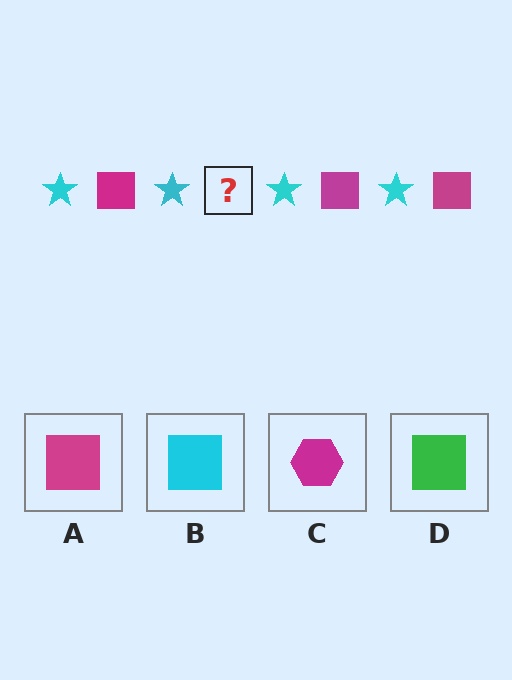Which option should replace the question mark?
Option A.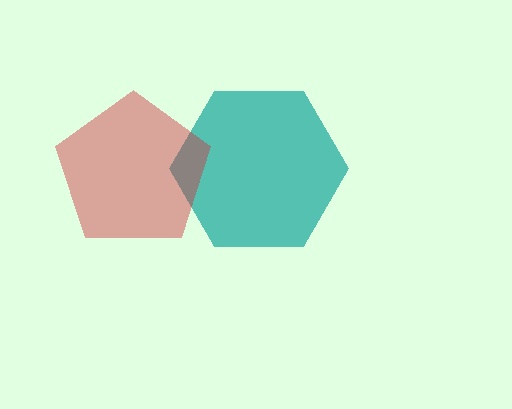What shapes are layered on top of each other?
The layered shapes are: a teal hexagon, a red pentagon.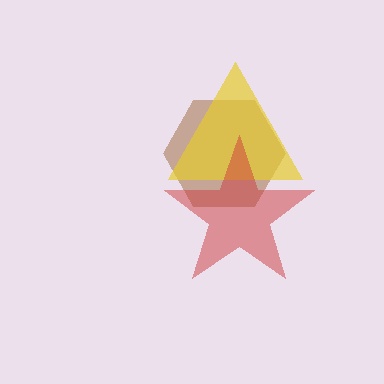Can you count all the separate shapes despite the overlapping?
Yes, there are 3 separate shapes.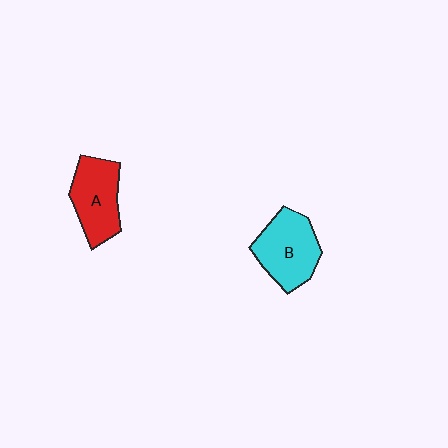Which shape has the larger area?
Shape B (cyan).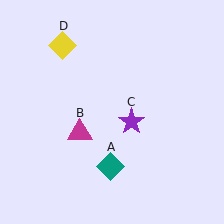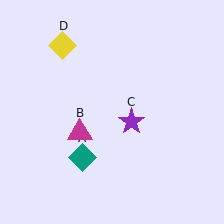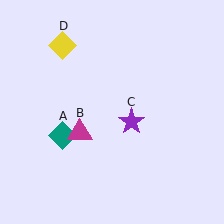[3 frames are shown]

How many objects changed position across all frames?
1 object changed position: teal diamond (object A).